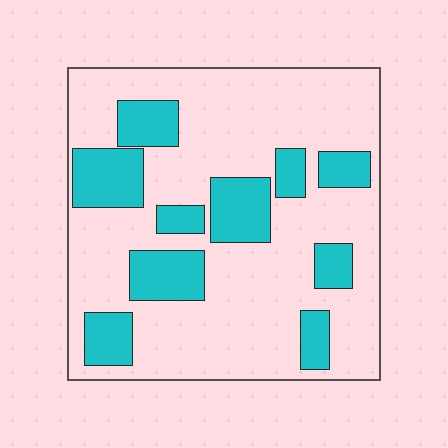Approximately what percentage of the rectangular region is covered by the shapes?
Approximately 25%.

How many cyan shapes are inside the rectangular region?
10.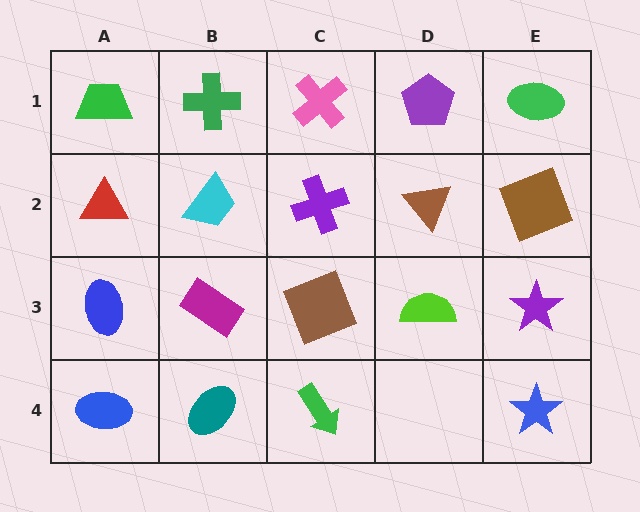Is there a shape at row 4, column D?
No, that cell is empty.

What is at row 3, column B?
A magenta rectangle.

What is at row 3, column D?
A lime semicircle.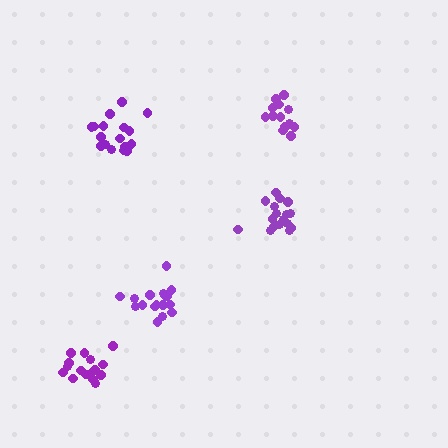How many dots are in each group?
Group 1: 13 dots, Group 2: 17 dots, Group 3: 18 dots, Group 4: 17 dots, Group 5: 16 dots (81 total).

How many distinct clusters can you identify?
There are 5 distinct clusters.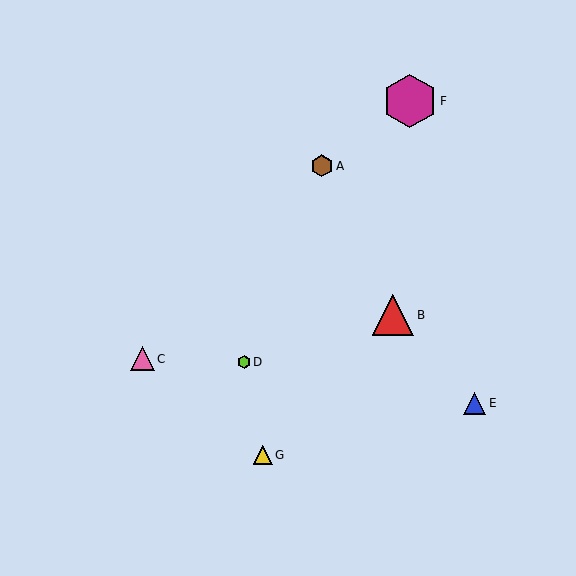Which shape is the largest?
The magenta hexagon (labeled F) is the largest.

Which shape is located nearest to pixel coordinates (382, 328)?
The red triangle (labeled B) at (393, 315) is nearest to that location.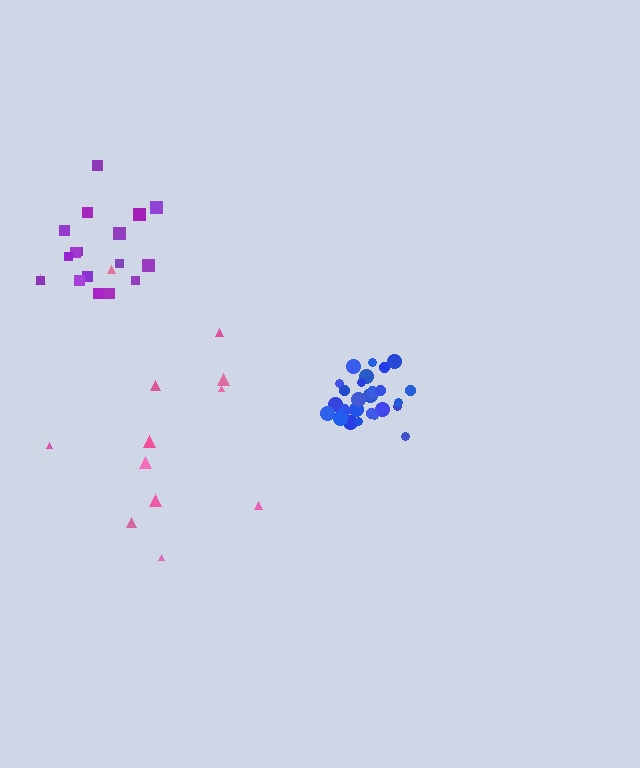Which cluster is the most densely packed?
Blue.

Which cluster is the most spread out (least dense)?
Pink.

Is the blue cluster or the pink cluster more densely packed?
Blue.